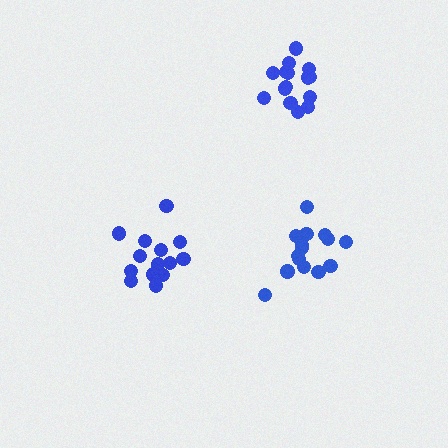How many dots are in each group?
Group 1: 15 dots, Group 2: 14 dots, Group 3: 15 dots (44 total).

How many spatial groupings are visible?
There are 3 spatial groupings.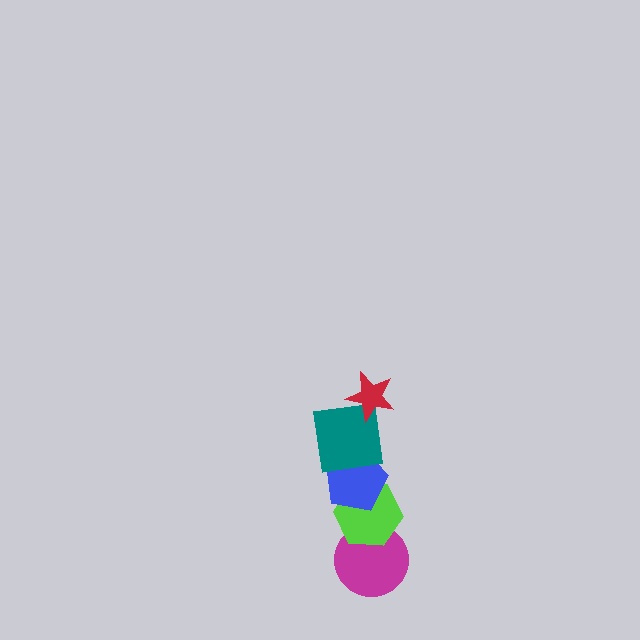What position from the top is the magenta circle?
The magenta circle is 5th from the top.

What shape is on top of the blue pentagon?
The teal square is on top of the blue pentagon.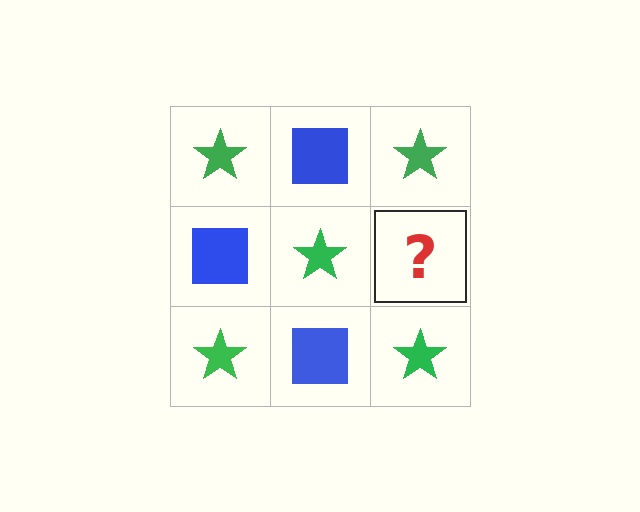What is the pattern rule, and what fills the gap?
The rule is that it alternates green star and blue square in a checkerboard pattern. The gap should be filled with a blue square.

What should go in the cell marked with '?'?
The missing cell should contain a blue square.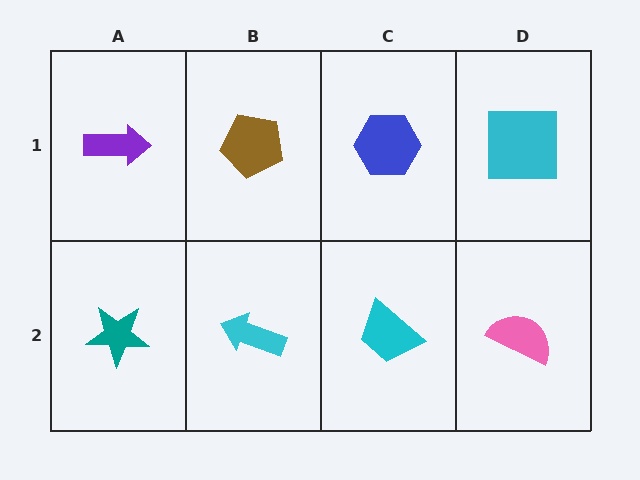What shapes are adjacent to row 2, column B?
A brown pentagon (row 1, column B), a teal star (row 2, column A), a cyan trapezoid (row 2, column C).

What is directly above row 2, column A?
A purple arrow.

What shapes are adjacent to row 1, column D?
A pink semicircle (row 2, column D), a blue hexagon (row 1, column C).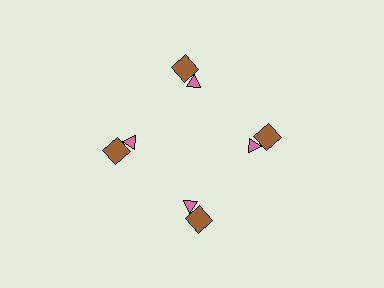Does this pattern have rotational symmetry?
Yes, this pattern has 4-fold rotational symmetry. It looks the same after rotating 90 degrees around the center.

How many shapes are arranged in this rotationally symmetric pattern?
There are 8 shapes, arranged in 4 groups of 2.